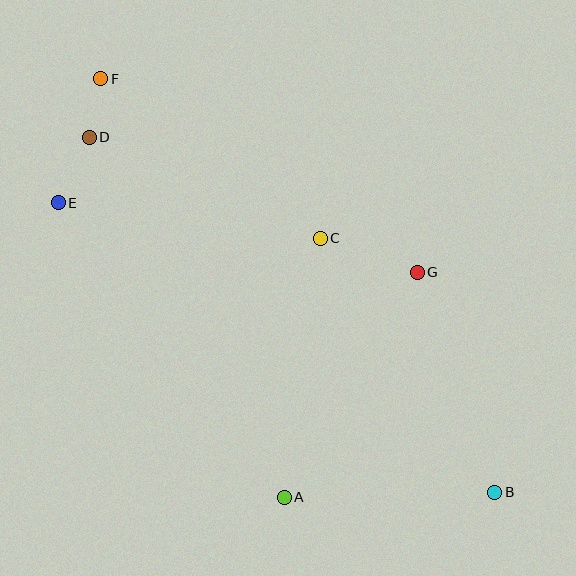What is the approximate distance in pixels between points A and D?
The distance between A and D is approximately 410 pixels.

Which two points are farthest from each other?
Points B and F are farthest from each other.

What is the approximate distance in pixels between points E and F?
The distance between E and F is approximately 131 pixels.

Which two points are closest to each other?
Points D and F are closest to each other.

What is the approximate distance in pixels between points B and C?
The distance between B and C is approximately 308 pixels.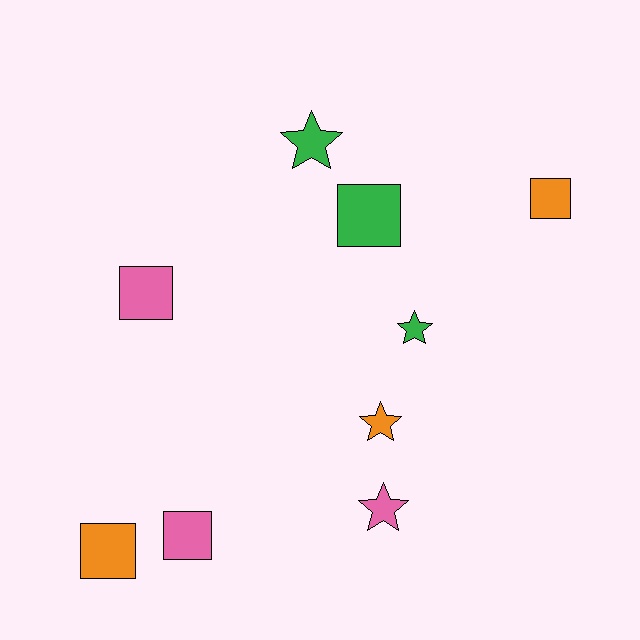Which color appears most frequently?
Green, with 3 objects.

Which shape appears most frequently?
Square, with 5 objects.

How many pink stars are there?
There is 1 pink star.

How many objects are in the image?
There are 9 objects.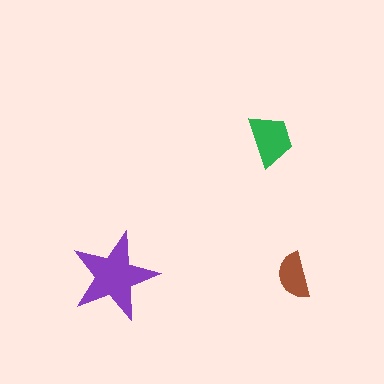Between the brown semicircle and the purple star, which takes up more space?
The purple star.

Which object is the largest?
The purple star.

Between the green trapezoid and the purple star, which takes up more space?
The purple star.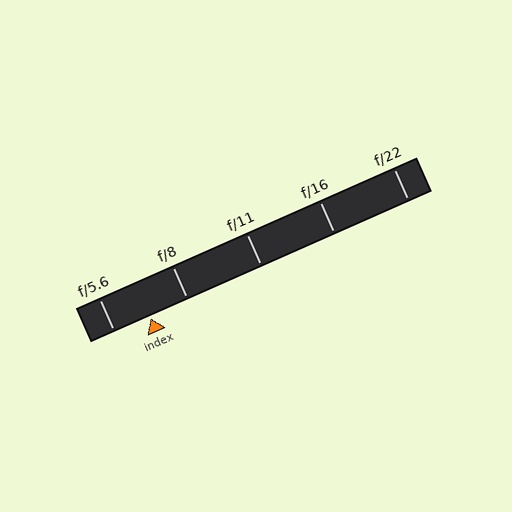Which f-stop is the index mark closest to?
The index mark is closest to f/5.6.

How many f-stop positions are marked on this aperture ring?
There are 5 f-stop positions marked.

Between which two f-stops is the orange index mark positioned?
The index mark is between f/5.6 and f/8.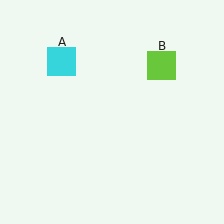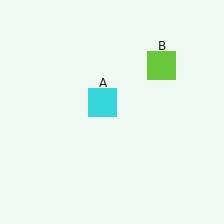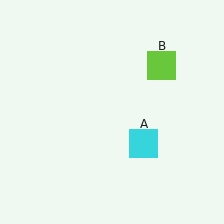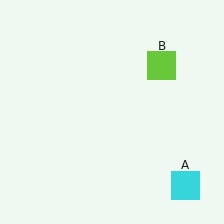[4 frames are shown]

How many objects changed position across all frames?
1 object changed position: cyan square (object A).